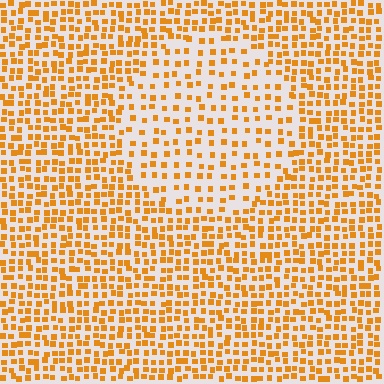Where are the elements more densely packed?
The elements are more densely packed outside the circle boundary.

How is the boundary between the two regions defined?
The boundary is defined by a change in element density (approximately 1.9x ratio). All elements are the same color, size, and shape.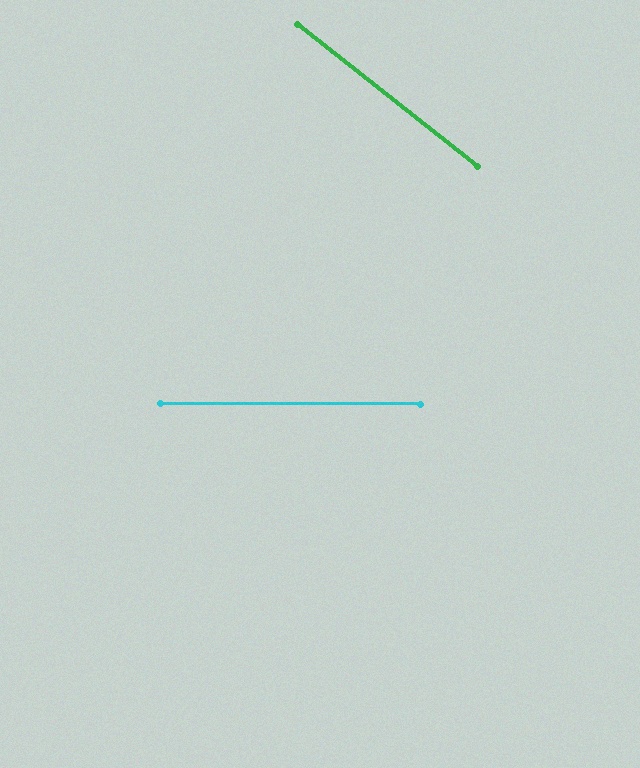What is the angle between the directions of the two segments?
Approximately 38 degrees.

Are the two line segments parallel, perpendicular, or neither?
Neither parallel nor perpendicular — they differ by about 38°.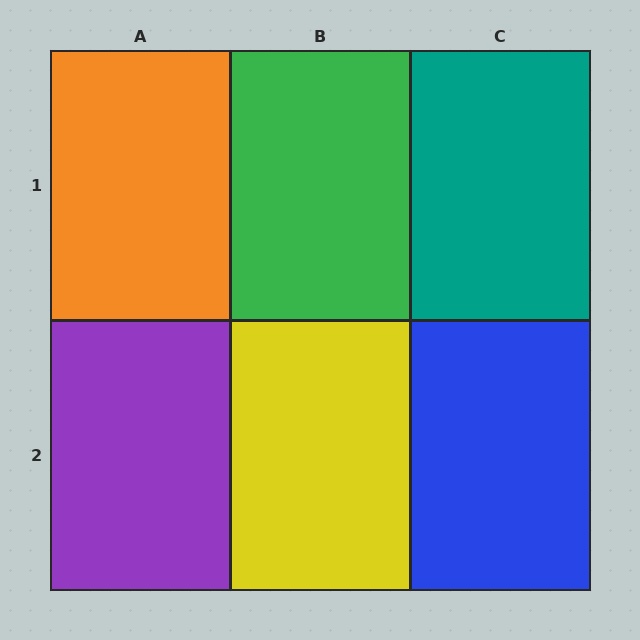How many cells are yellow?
1 cell is yellow.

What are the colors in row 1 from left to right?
Orange, green, teal.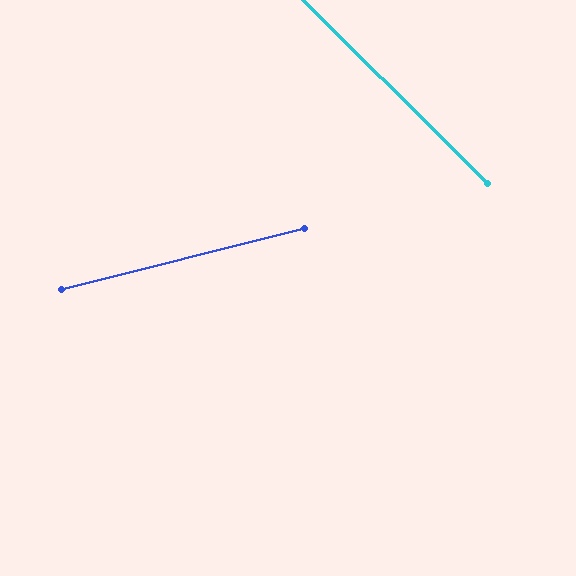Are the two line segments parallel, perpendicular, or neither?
Neither parallel nor perpendicular — they differ by about 59°.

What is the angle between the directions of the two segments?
Approximately 59 degrees.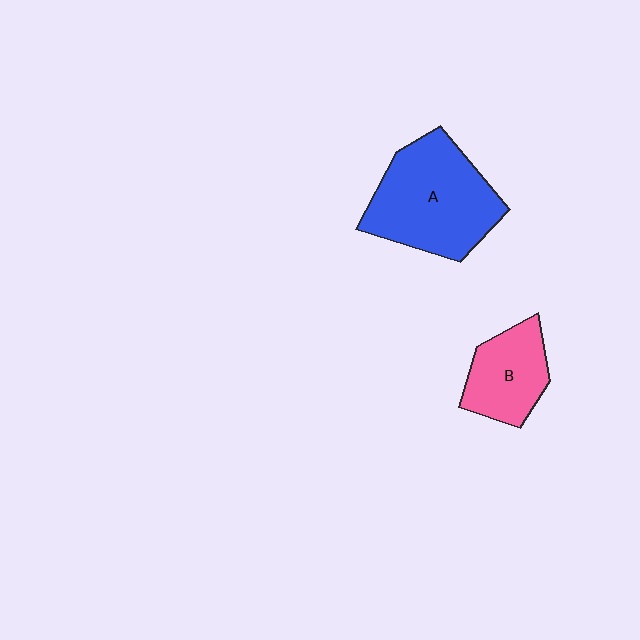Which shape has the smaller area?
Shape B (pink).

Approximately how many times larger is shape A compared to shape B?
Approximately 1.8 times.